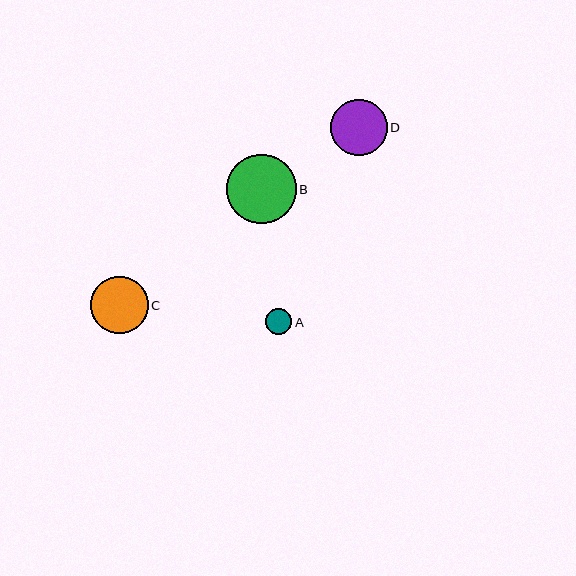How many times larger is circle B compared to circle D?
Circle B is approximately 1.2 times the size of circle D.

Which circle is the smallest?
Circle A is the smallest with a size of approximately 26 pixels.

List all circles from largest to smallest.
From largest to smallest: B, C, D, A.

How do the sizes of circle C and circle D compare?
Circle C and circle D are approximately the same size.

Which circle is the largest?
Circle B is the largest with a size of approximately 70 pixels.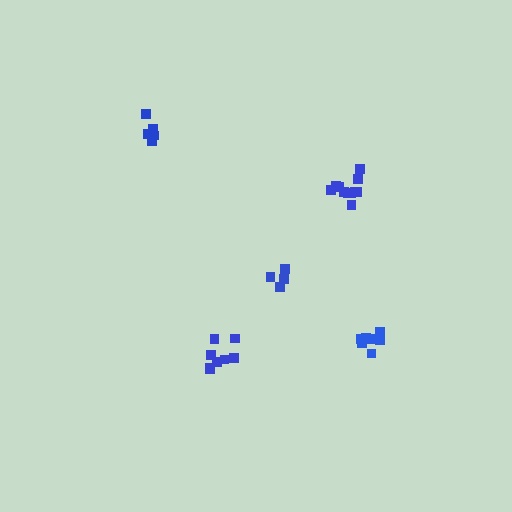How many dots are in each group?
Group 1: 11 dots, Group 2: 9 dots, Group 3: 8 dots, Group 4: 5 dots, Group 5: 5 dots (38 total).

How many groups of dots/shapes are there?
There are 5 groups.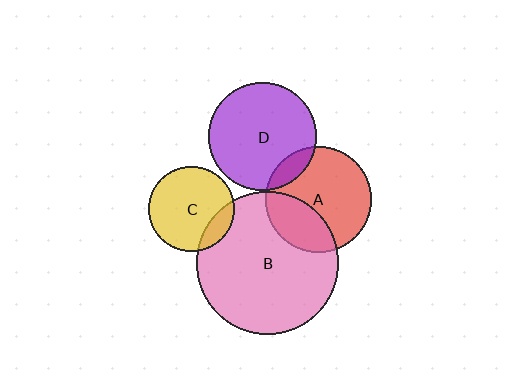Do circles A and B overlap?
Yes.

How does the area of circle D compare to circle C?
Approximately 1.6 times.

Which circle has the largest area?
Circle B (pink).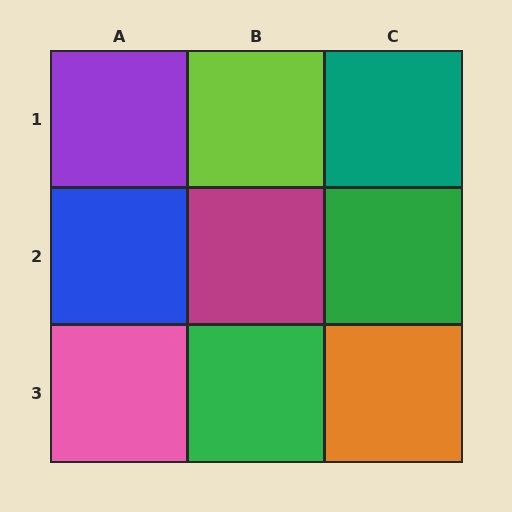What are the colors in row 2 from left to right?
Blue, magenta, green.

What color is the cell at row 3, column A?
Pink.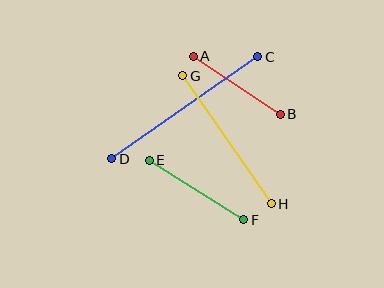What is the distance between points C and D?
The distance is approximately 178 pixels.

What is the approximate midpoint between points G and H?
The midpoint is at approximately (227, 140) pixels.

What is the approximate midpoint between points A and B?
The midpoint is at approximately (237, 85) pixels.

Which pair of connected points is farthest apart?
Points C and D are farthest apart.